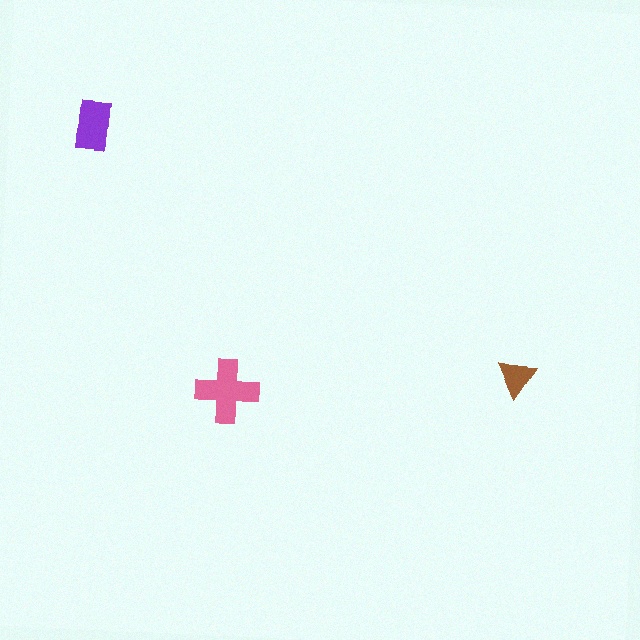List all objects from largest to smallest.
The pink cross, the purple rectangle, the brown triangle.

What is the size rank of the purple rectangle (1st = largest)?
2nd.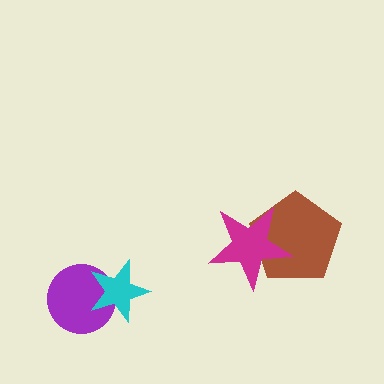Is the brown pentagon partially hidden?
Yes, it is partially covered by another shape.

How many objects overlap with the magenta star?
1 object overlaps with the magenta star.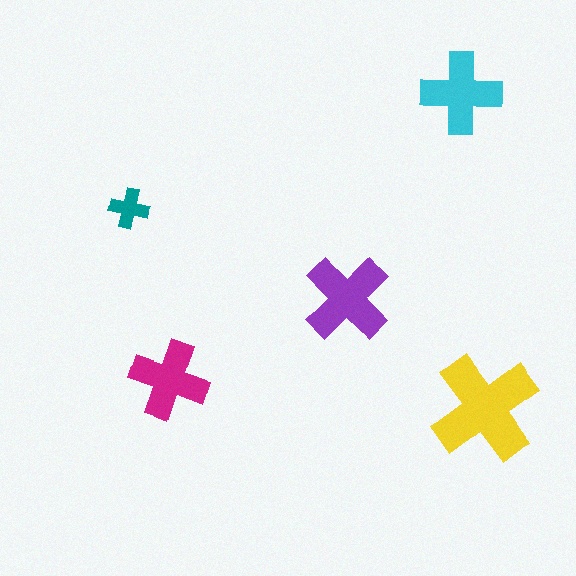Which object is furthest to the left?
The teal cross is leftmost.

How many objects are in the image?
There are 5 objects in the image.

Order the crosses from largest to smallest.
the yellow one, the purple one, the cyan one, the magenta one, the teal one.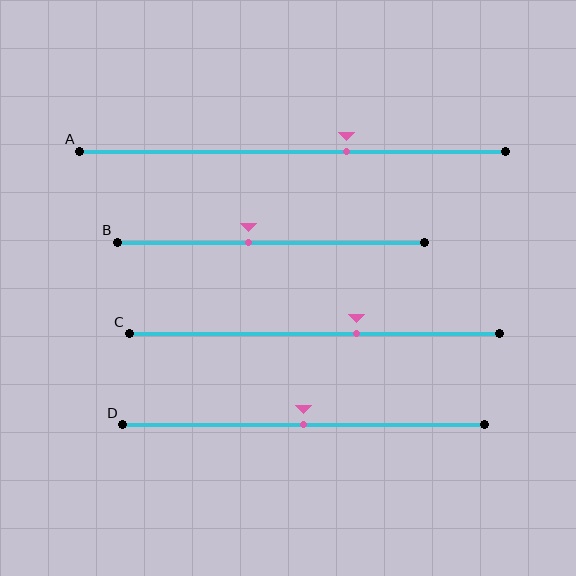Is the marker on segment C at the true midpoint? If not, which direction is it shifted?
No, the marker on segment C is shifted to the right by about 11% of the segment length.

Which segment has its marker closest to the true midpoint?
Segment D has its marker closest to the true midpoint.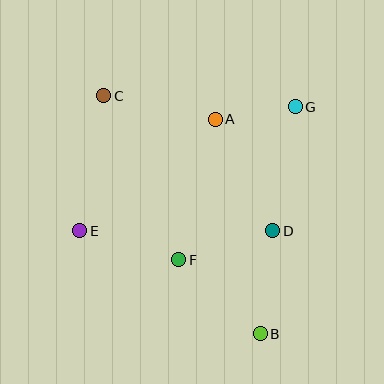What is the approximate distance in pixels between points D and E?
The distance between D and E is approximately 193 pixels.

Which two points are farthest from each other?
Points B and C are farthest from each other.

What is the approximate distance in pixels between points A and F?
The distance between A and F is approximately 145 pixels.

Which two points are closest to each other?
Points A and G are closest to each other.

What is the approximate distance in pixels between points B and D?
The distance between B and D is approximately 104 pixels.